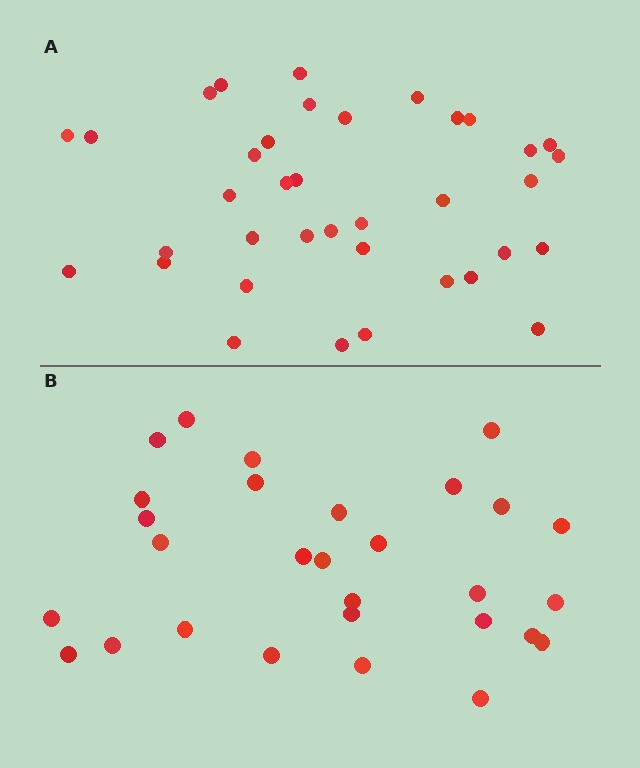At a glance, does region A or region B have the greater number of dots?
Region A (the top region) has more dots.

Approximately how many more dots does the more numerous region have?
Region A has roughly 8 or so more dots than region B.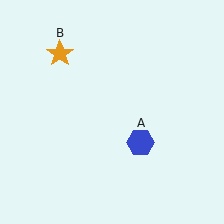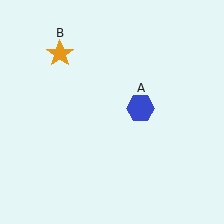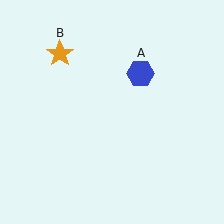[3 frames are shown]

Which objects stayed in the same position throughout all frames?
Orange star (object B) remained stationary.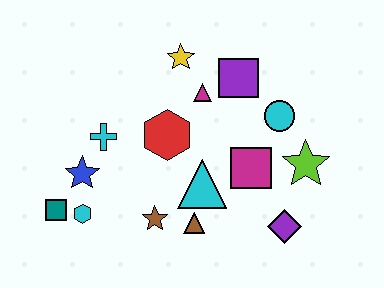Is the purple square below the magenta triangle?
No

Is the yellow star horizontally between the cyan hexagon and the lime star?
Yes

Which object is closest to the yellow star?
The magenta triangle is closest to the yellow star.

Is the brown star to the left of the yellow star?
Yes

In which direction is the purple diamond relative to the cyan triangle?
The purple diamond is to the right of the cyan triangle.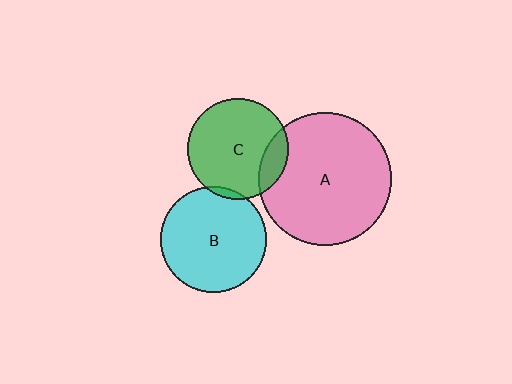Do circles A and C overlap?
Yes.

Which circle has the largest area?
Circle A (pink).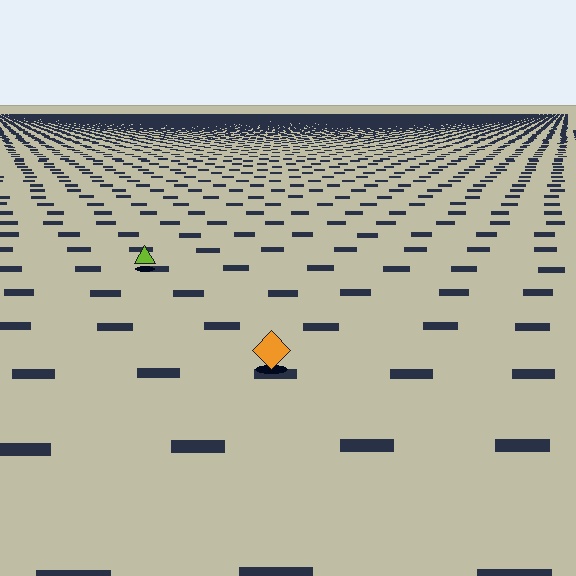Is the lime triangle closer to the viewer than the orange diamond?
No. The orange diamond is closer — you can tell from the texture gradient: the ground texture is coarser near it.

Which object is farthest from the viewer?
The lime triangle is farthest from the viewer. It appears smaller and the ground texture around it is denser.